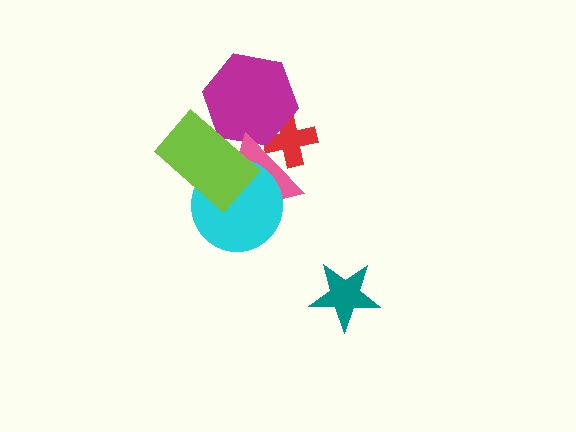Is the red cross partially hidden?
Yes, it is partially covered by another shape.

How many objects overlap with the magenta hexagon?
3 objects overlap with the magenta hexagon.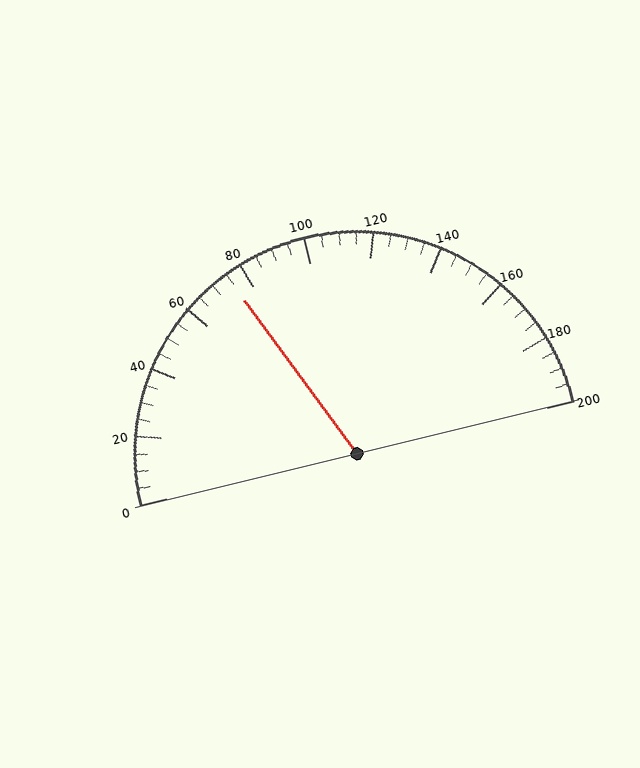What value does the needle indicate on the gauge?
The needle indicates approximately 75.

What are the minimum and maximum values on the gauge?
The gauge ranges from 0 to 200.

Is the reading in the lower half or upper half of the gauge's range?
The reading is in the lower half of the range (0 to 200).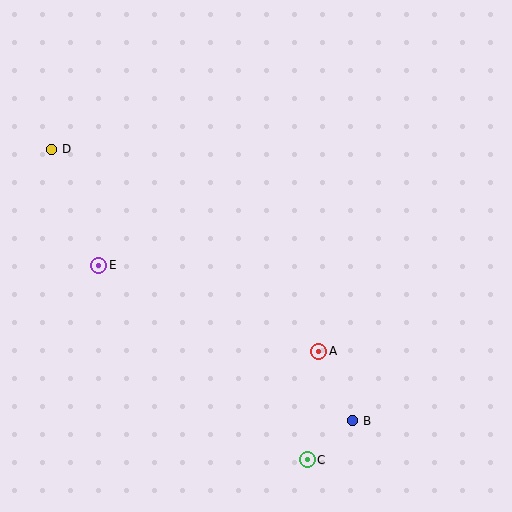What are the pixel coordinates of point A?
Point A is at (319, 351).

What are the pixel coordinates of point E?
Point E is at (99, 265).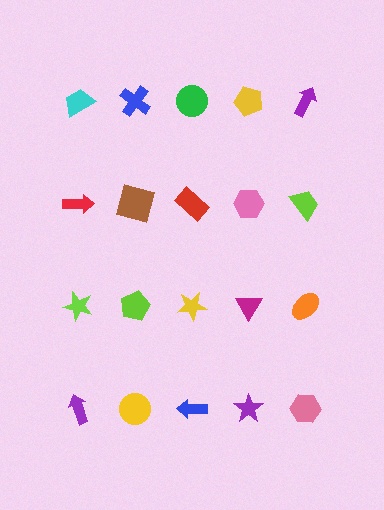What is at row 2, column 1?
A red arrow.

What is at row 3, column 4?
A magenta triangle.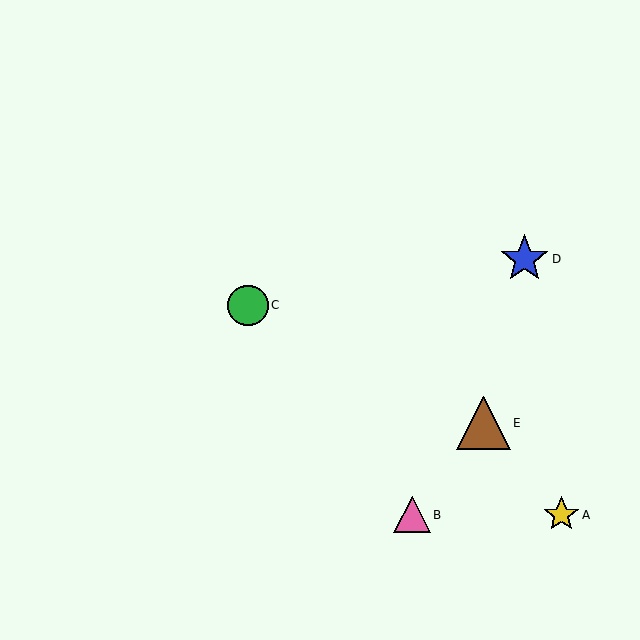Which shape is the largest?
The brown triangle (labeled E) is the largest.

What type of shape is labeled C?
Shape C is a green circle.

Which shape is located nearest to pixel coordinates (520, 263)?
The blue star (labeled D) at (525, 259) is nearest to that location.